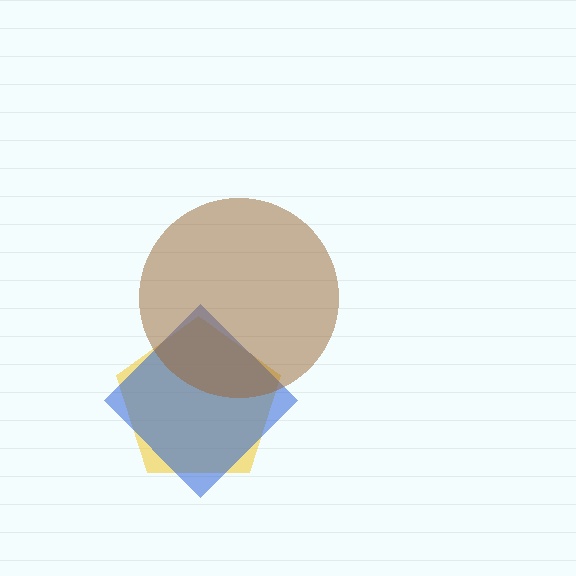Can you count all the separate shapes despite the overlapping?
Yes, there are 3 separate shapes.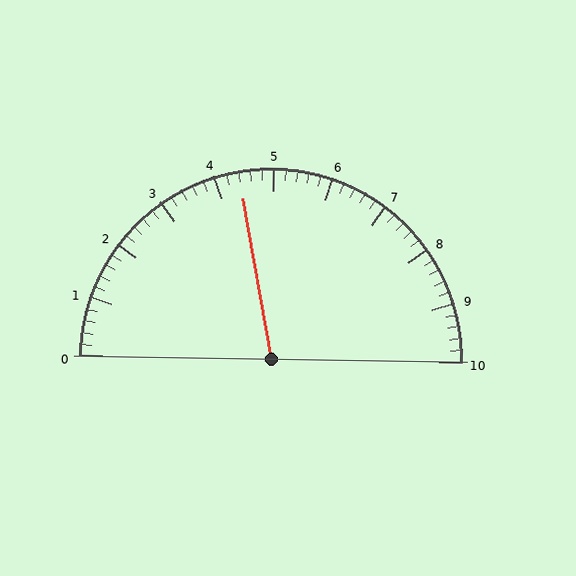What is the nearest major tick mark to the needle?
The nearest major tick mark is 4.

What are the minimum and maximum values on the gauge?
The gauge ranges from 0 to 10.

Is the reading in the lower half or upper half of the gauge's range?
The reading is in the lower half of the range (0 to 10).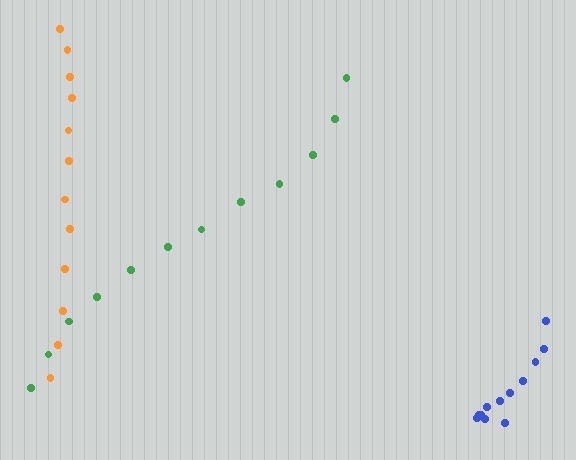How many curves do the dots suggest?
There are 3 distinct paths.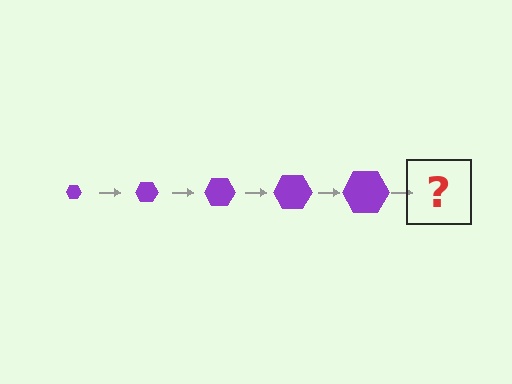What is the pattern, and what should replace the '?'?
The pattern is that the hexagon gets progressively larger each step. The '?' should be a purple hexagon, larger than the previous one.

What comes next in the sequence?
The next element should be a purple hexagon, larger than the previous one.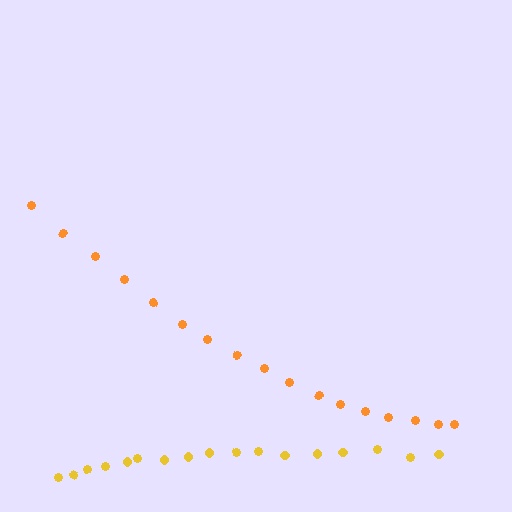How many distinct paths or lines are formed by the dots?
There are 2 distinct paths.